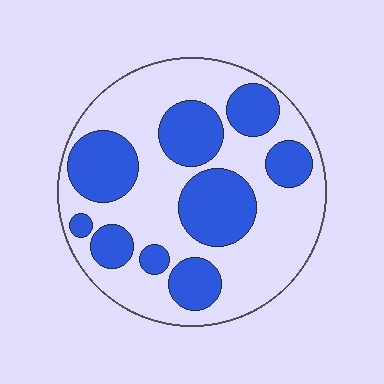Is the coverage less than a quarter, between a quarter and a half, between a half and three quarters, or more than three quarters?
Between a quarter and a half.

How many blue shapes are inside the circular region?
9.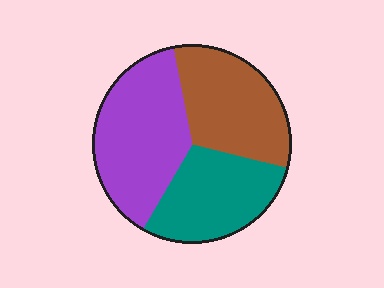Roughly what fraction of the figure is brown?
Brown covers 32% of the figure.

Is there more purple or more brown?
Purple.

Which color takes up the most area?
Purple, at roughly 40%.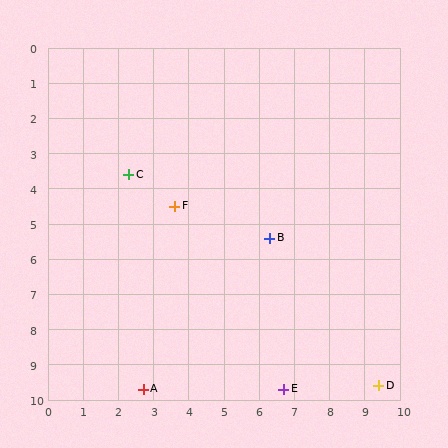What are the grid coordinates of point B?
Point B is at approximately (6.3, 5.4).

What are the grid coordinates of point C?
Point C is at approximately (2.3, 3.6).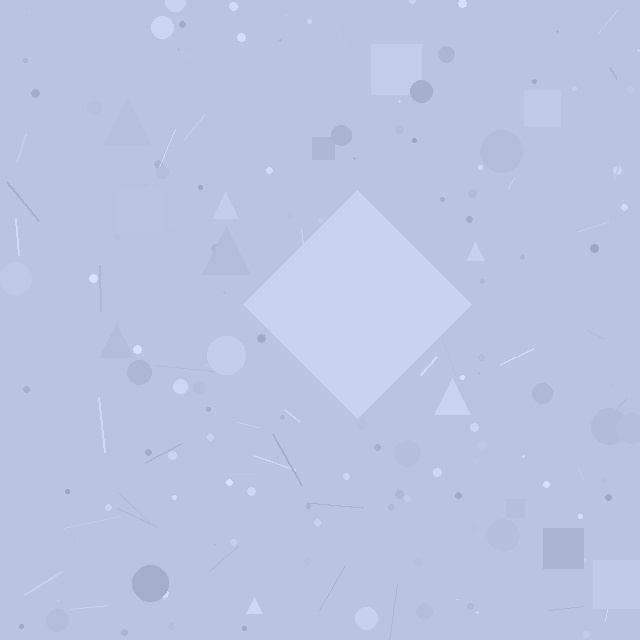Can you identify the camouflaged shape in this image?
The camouflaged shape is a diamond.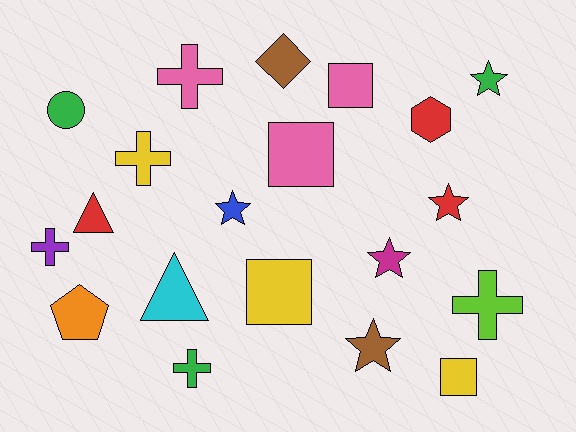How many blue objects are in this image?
There is 1 blue object.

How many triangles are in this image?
There are 2 triangles.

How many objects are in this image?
There are 20 objects.